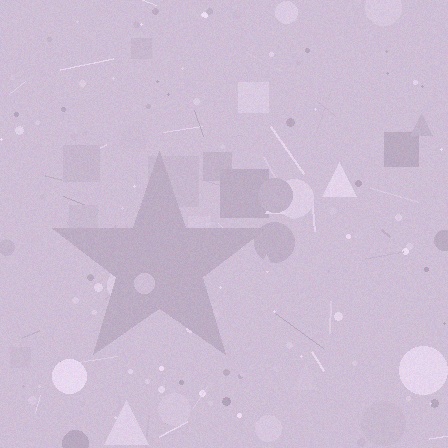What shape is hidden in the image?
A star is hidden in the image.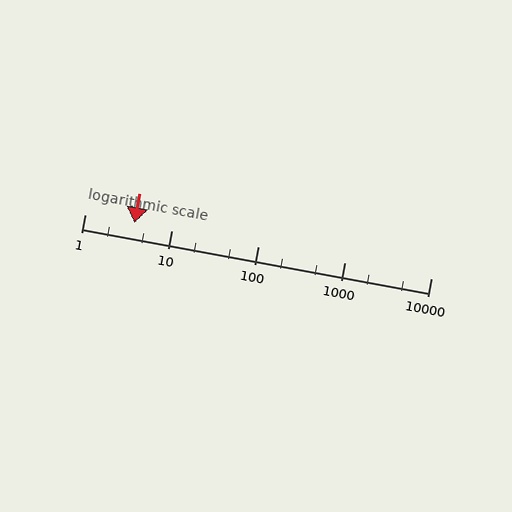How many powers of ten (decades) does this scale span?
The scale spans 4 decades, from 1 to 10000.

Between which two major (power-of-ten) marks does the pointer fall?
The pointer is between 1 and 10.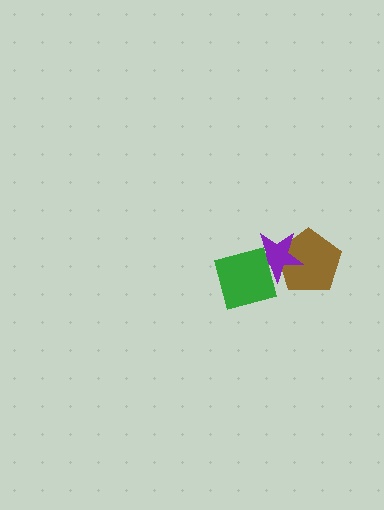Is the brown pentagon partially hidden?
Yes, it is partially covered by another shape.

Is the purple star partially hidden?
Yes, it is partially covered by another shape.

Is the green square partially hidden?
No, no other shape covers it.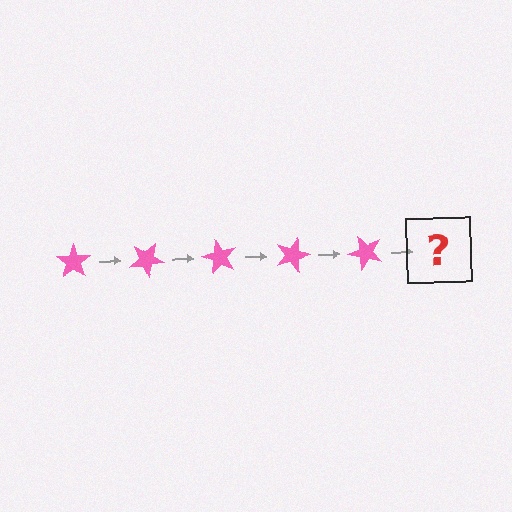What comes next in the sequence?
The next element should be a pink star rotated 150 degrees.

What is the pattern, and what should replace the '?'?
The pattern is that the star rotates 30 degrees each step. The '?' should be a pink star rotated 150 degrees.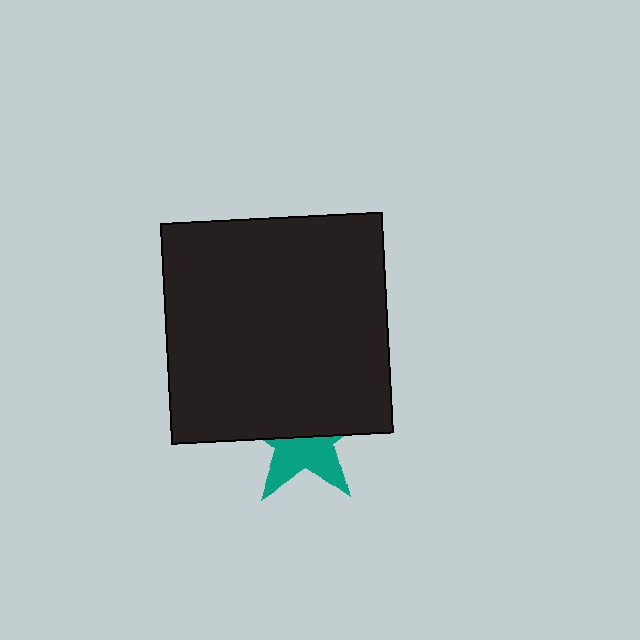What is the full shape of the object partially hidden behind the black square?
The partially hidden object is a teal star.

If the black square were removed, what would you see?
You would see the complete teal star.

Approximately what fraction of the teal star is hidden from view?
Roughly 55% of the teal star is hidden behind the black square.